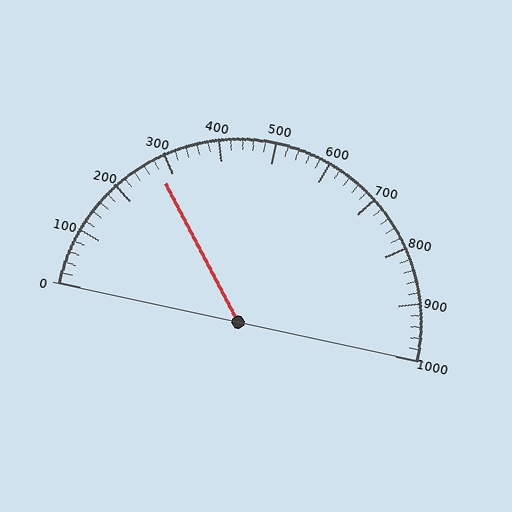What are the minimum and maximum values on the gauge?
The gauge ranges from 0 to 1000.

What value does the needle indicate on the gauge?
The needle indicates approximately 280.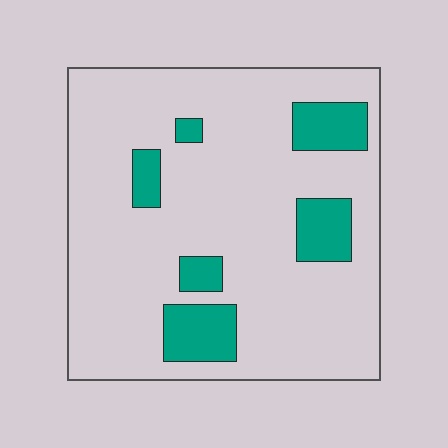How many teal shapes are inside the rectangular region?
6.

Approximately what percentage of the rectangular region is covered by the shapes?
Approximately 15%.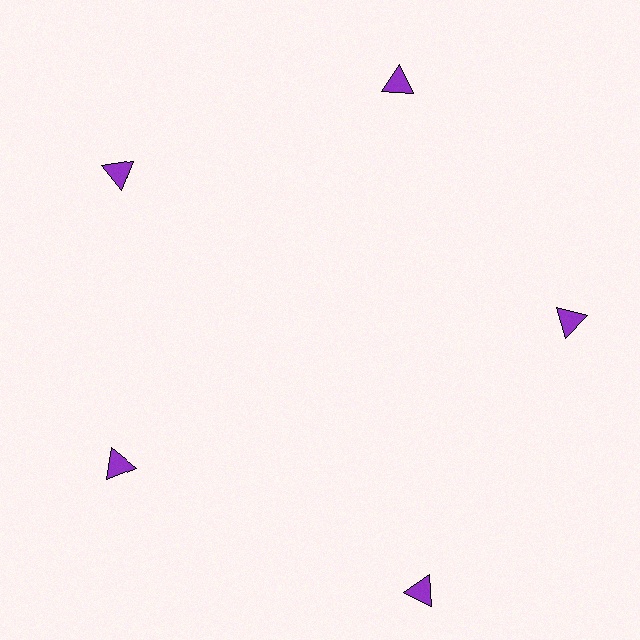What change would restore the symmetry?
The symmetry would be restored by moving it inward, back onto the ring so that all 5 triangles sit at equal angles and equal distance from the center.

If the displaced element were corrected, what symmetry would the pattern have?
It would have 5-fold rotational symmetry — the pattern would map onto itself every 72 degrees.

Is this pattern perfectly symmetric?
No. The 5 purple triangles are arranged in a ring, but one element near the 5 o'clock position is pushed outward from the center, breaking the 5-fold rotational symmetry.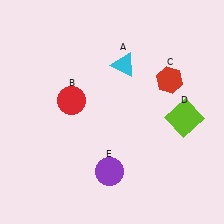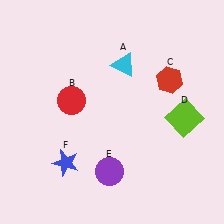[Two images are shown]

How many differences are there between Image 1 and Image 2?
There is 1 difference between the two images.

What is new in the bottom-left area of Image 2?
A blue star (F) was added in the bottom-left area of Image 2.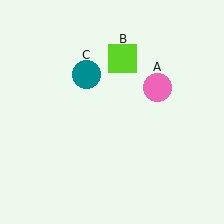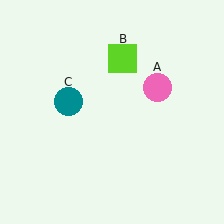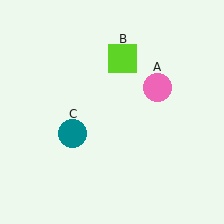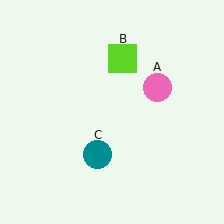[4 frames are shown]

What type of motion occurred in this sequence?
The teal circle (object C) rotated counterclockwise around the center of the scene.